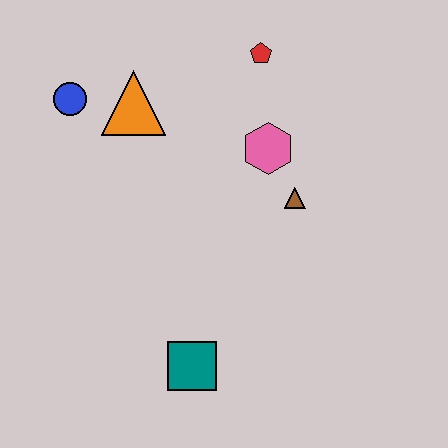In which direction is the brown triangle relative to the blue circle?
The brown triangle is to the right of the blue circle.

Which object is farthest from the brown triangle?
The blue circle is farthest from the brown triangle.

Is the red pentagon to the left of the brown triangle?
Yes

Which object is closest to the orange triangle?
The blue circle is closest to the orange triangle.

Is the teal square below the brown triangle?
Yes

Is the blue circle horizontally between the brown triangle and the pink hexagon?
No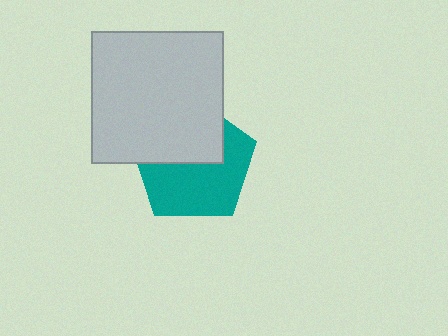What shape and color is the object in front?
The object in front is a light gray square.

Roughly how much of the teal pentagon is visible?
About half of it is visible (roughly 58%).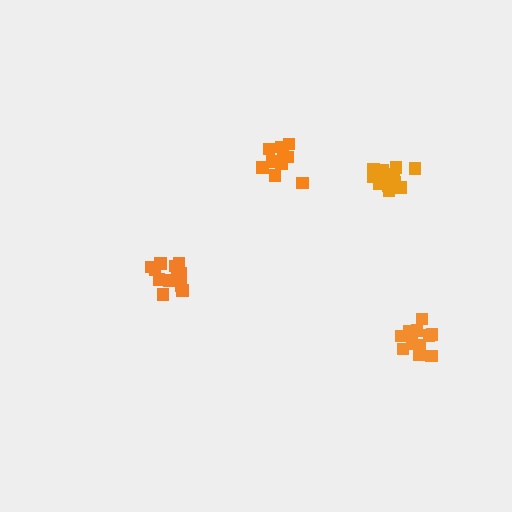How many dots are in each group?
Group 1: 14 dots, Group 2: 11 dots, Group 3: 12 dots, Group 4: 12 dots (49 total).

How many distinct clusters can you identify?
There are 4 distinct clusters.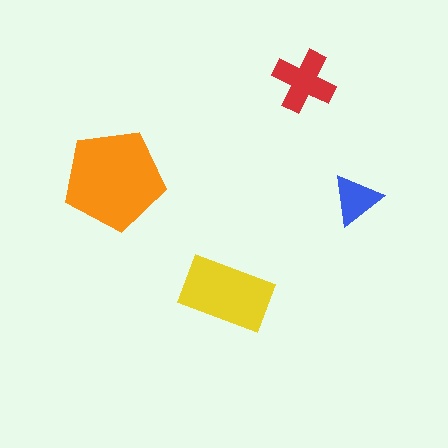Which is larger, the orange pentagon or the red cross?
The orange pentagon.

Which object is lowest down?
The yellow rectangle is bottommost.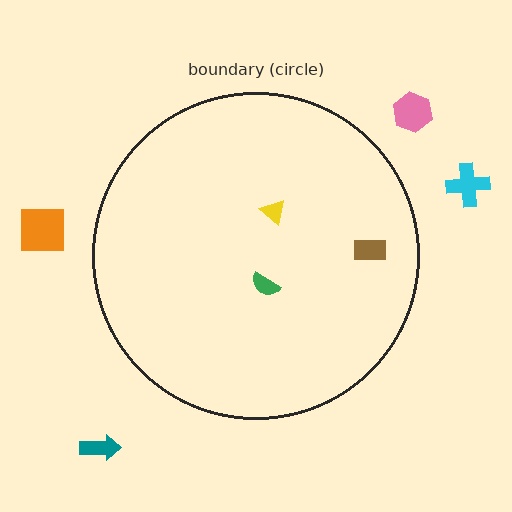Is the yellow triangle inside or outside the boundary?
Inside.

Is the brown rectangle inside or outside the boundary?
Inside.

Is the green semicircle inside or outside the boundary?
Inside.